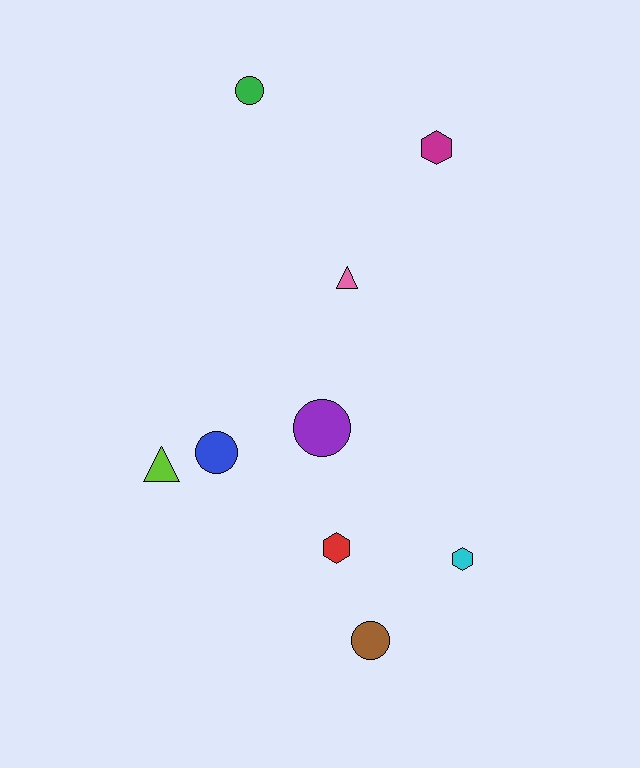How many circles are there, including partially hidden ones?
There are 4 circles.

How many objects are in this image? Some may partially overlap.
There are 9 objects.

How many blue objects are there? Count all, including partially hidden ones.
There is 1 blue object.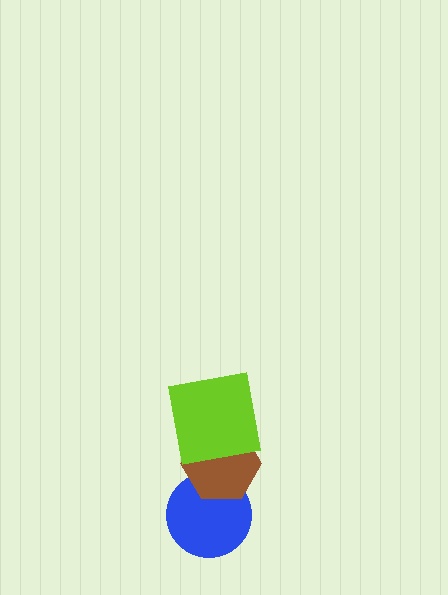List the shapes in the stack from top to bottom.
From top to bottom: the lime square, the brown hexagon, the blue circle.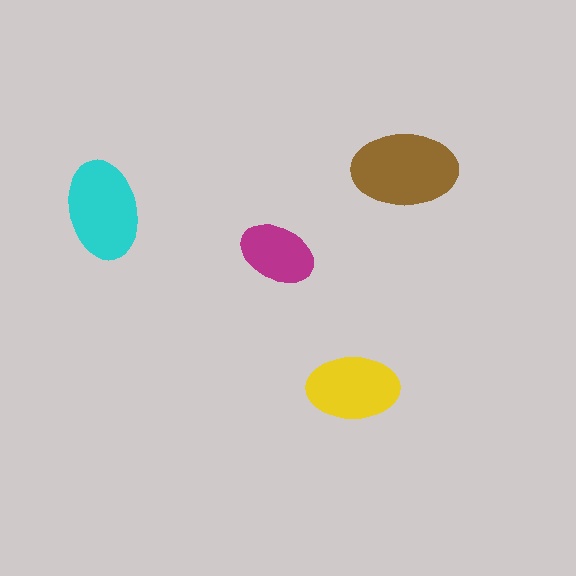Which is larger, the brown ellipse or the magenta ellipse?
The brown one.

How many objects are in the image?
There are 4 objects in the image.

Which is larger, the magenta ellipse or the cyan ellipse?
The cyan one.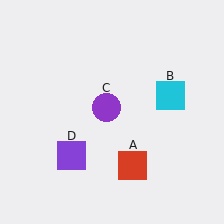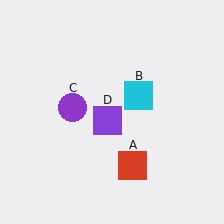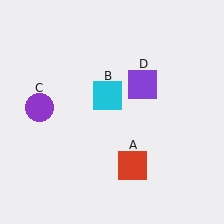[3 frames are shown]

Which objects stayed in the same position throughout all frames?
Red square (object A) remained stationary.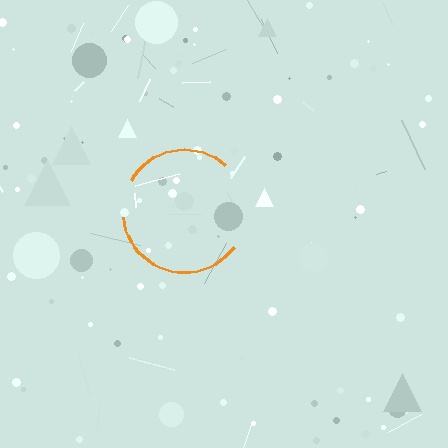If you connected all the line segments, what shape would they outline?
They would outline a circle.